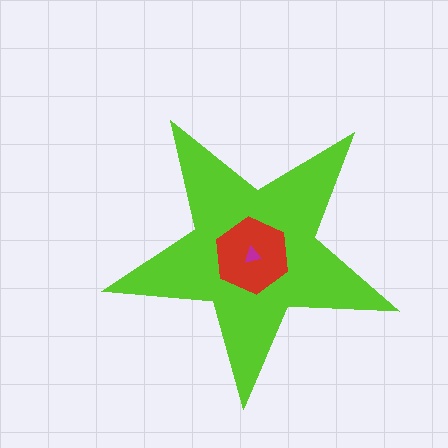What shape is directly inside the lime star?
The red hexagon.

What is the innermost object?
The magenta triangle.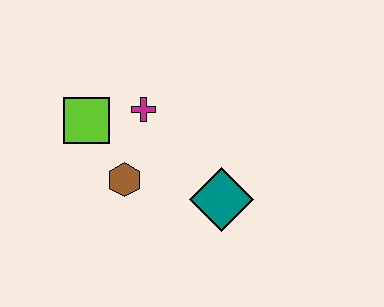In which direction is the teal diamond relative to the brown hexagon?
The teal diamond is to the right of the brown hexagon.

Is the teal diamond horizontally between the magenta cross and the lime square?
No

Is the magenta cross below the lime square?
No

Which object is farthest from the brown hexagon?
The teal diamond is farthest from the brown hexagon.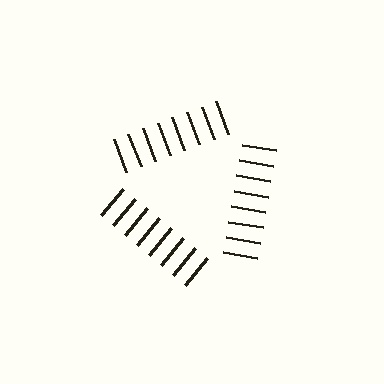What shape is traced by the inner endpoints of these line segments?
An illusory triangle — the line segments terminate on its edges but no continuous stroke is drawn.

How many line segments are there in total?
24 — 8 along each of the 3 edges.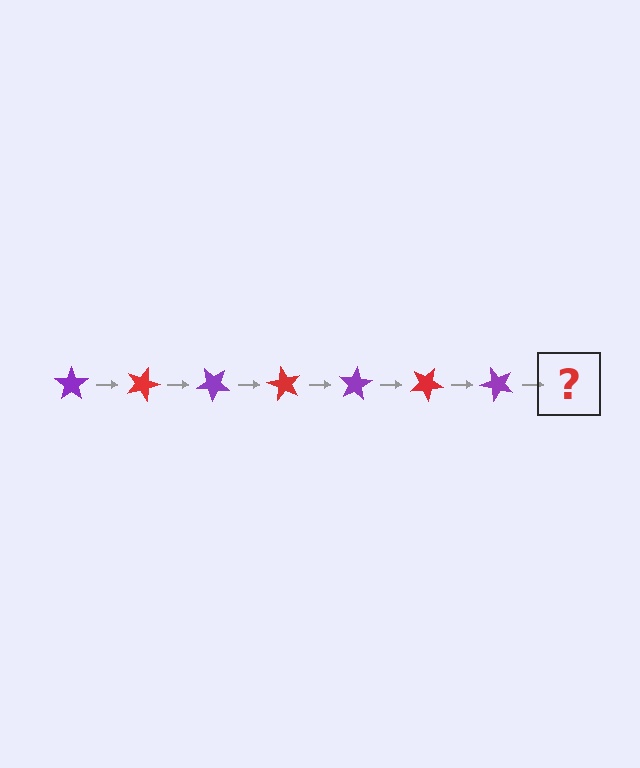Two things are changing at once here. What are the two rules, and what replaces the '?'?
The two rules are that it rotates 20 degrees each step and the color cycles through purple and red. The '?' should be a red star, rotated 140 degrees from the start.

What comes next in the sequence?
The next element should be a red star, rotated 140 degrees from the start.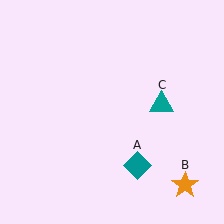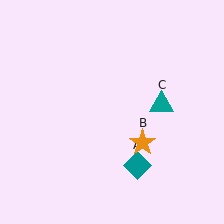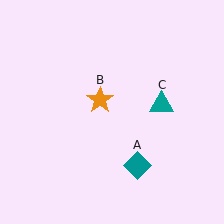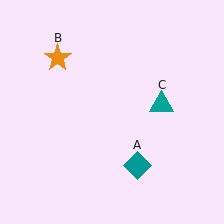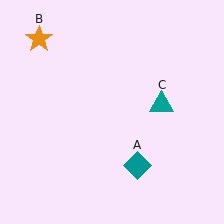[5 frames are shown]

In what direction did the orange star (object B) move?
The orange star (object B) moved up and to the left.